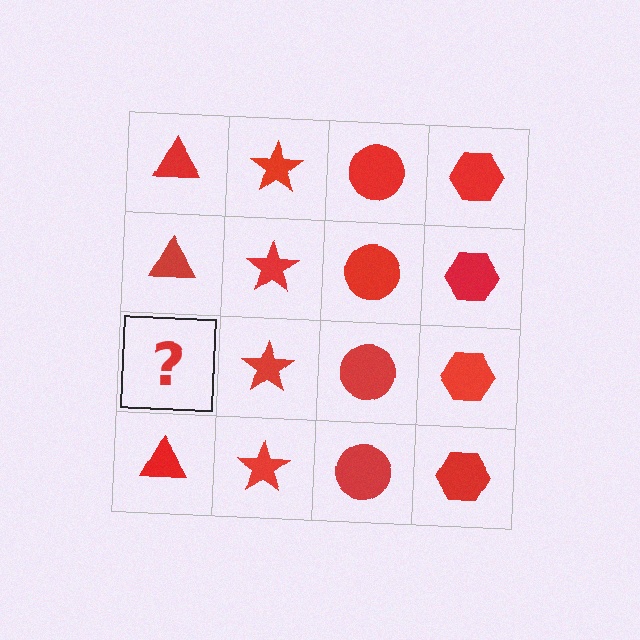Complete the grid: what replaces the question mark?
The question mark should be replaced with a red triangle.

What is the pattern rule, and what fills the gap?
The rule is that each column has a consistent shape. The gap should be filled with a red triangle.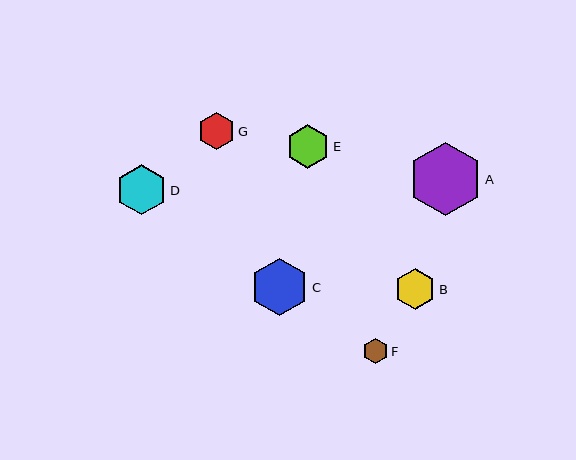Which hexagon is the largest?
Hexagon A is the largest with a size of approximately 74 pixels.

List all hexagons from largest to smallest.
From largest to smallest: A, C, D, E, B, G, F.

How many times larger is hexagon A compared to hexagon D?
Hexagon A is approximately 1.5 times the size of hexagon D.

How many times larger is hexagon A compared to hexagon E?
Hexagon A is approximately 1.7 times the size of hexagon E.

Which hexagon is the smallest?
Hexagon F is the smallest with a size of approximately 25 pixels.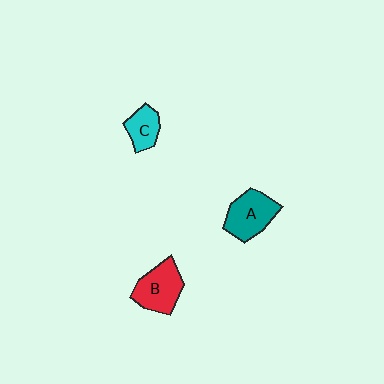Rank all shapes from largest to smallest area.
From largest to smallest: B (red), A (teal), C (cyan).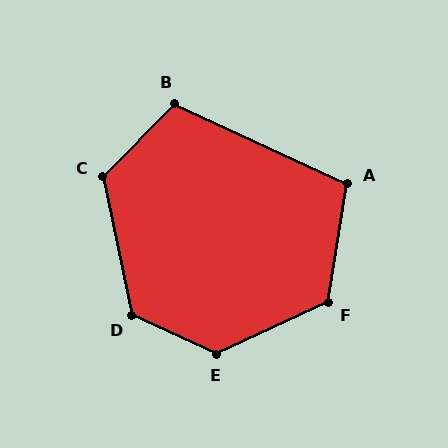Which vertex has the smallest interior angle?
A, at approximately 105 degrees.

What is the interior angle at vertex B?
Approximately 110 degrees (obtuse).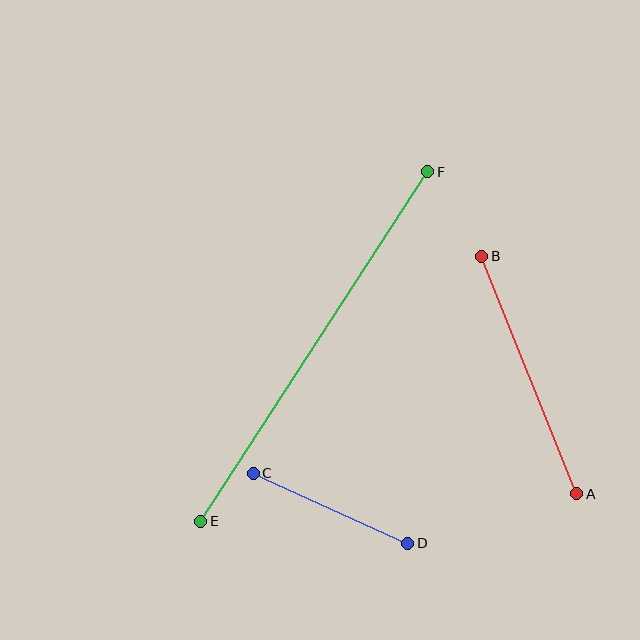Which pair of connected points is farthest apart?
Points E and F are farthest apart.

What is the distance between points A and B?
The distance is approximately 256 pixels.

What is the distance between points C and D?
The distance is approximately 170 pixels.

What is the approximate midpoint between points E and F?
The midpoint is at approximately (314, 346) pixels.